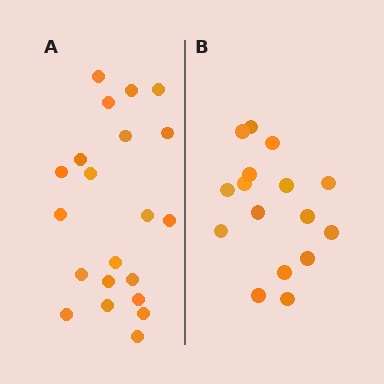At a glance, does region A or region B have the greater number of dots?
Region A (the left region) has more dots.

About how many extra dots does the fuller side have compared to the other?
Region A has about 5 more dots than region B.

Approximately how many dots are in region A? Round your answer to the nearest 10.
About 20 dots. (The exact count is 21, which rounds to 20.)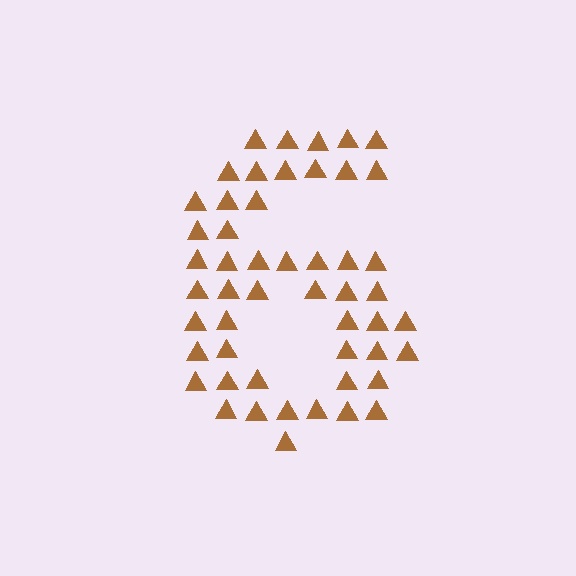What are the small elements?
The small elements are triangles.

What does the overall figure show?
The overall figure shows the digit 6.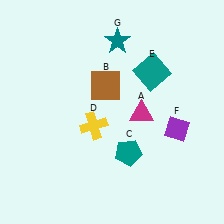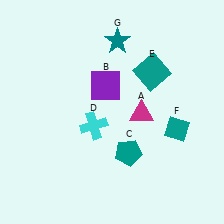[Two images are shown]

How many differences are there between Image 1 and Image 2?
There are 3 differences between the two images.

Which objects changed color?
B changed from brown to purple. D changed from yellow to cyan. F changed from purple to teal.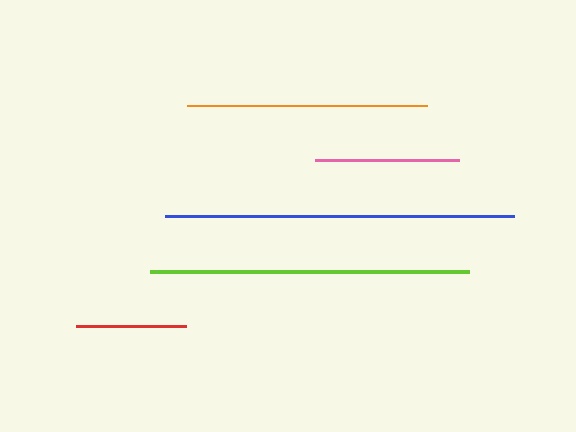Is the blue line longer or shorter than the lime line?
The blue line is longer than the lime line.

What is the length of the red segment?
The red segment is approximately 110 pixels long.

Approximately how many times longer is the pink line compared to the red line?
The pink line is approximately 1.3 times the length of the red line.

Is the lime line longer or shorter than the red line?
The lime line is longer than the red line.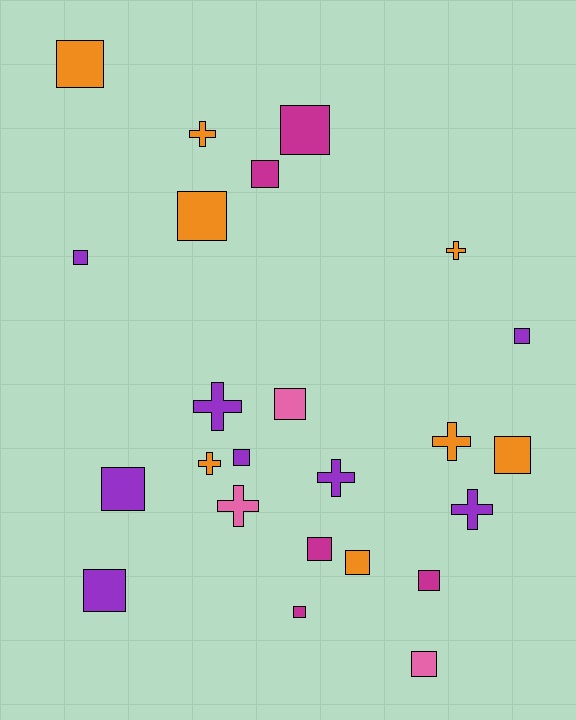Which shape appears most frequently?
Square, with 16 objects.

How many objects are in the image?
There are 24 objects.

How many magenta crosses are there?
There are no magenta crosses.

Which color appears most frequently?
Orange, with 8 objects.